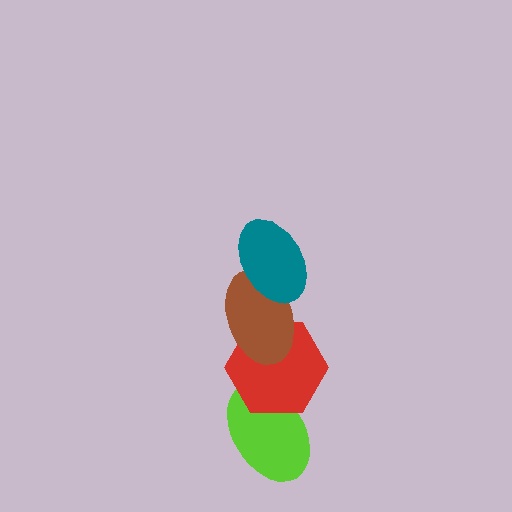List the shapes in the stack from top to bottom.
From top to bottom: the teal ellipse, the brown ellipse, the red hexagon, the lime ellipse.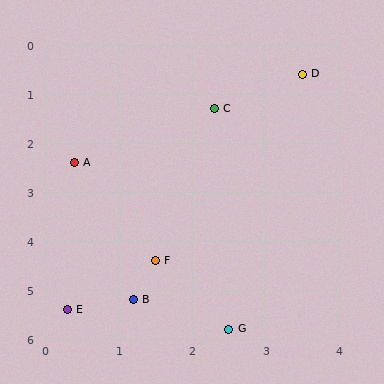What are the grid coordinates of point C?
Point C is at approximately (2.3, 1.3).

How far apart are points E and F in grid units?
Points E and F are about 1.6 grid units apart.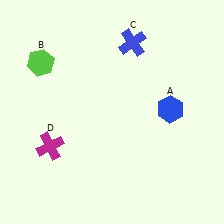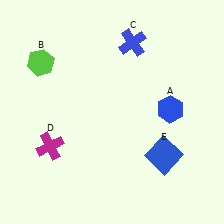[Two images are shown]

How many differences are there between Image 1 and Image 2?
There is 1 difference between the two images.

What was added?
A blue square (E) was added in Image 2.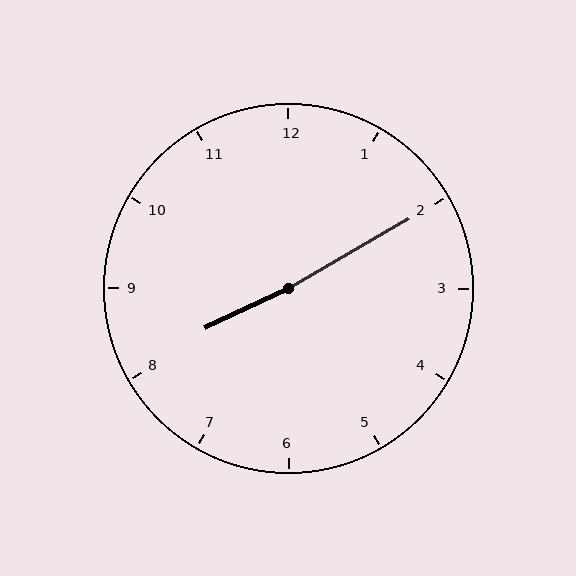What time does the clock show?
8:10.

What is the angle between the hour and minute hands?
Approximately 175 degrees.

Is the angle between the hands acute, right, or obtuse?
It is obtuse.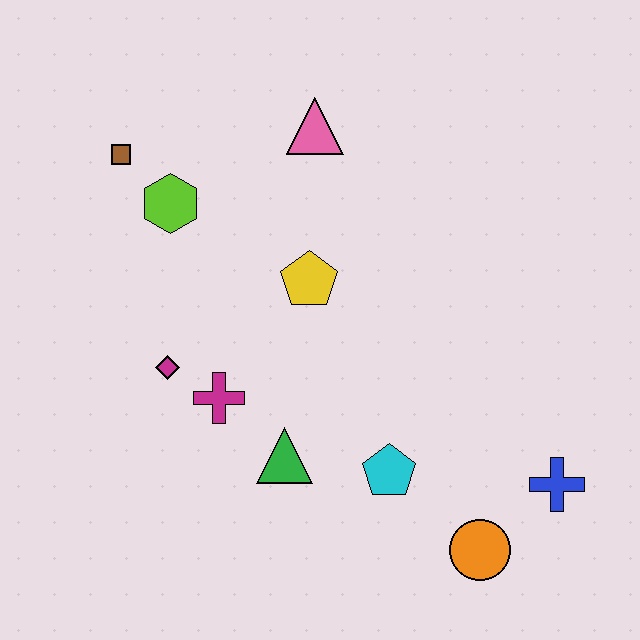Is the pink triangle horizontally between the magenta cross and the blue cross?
Yes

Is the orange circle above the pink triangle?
No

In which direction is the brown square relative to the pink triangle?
The brown square is to the left of the pink triangle.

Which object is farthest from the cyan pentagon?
The brown square is farthest from the cyan pentagon.